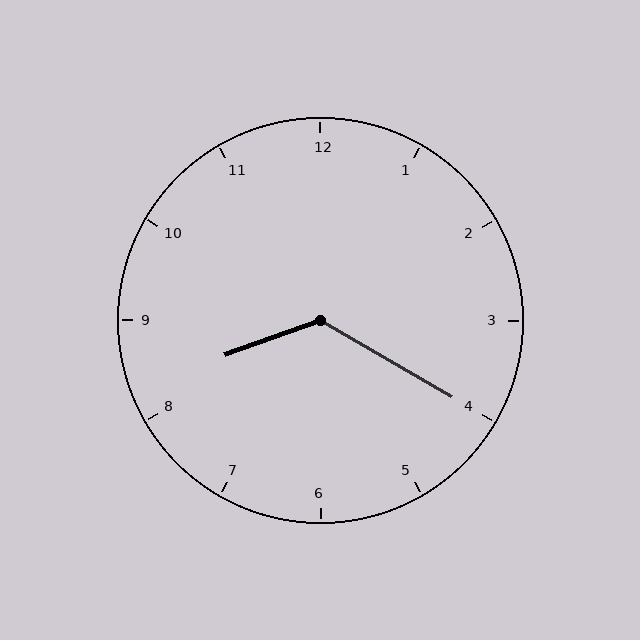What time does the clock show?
8:20.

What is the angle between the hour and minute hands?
Approximately 130 degrees.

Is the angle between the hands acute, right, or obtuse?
It is obtuse.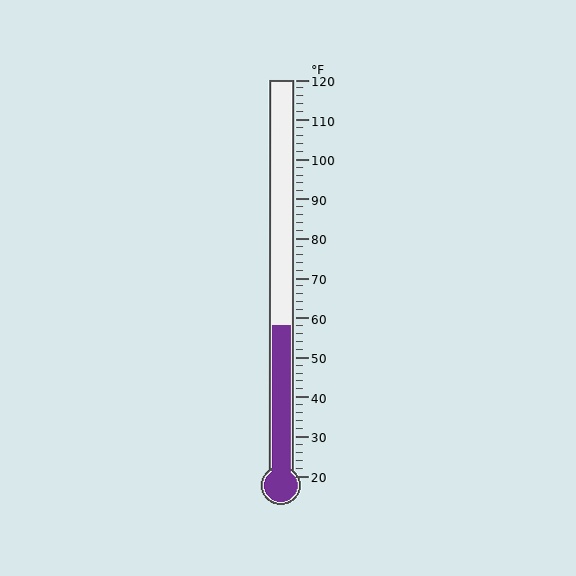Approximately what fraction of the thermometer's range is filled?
The thermometer is filled to approximately 40% of its range.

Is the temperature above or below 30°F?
The temperature is above 30°F.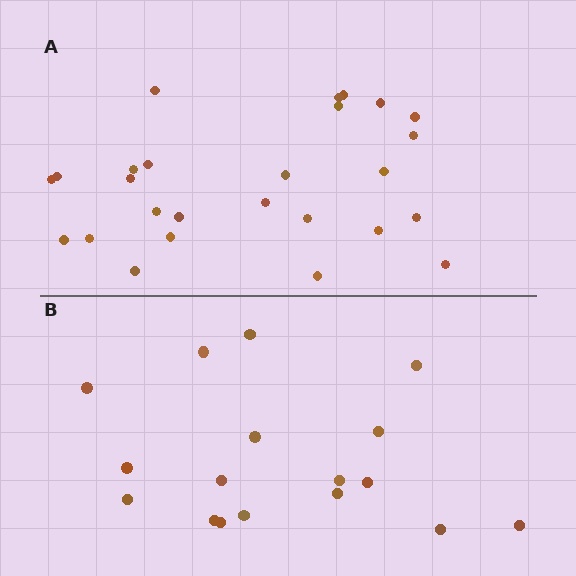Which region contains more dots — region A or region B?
Region A (the top region) has more dots.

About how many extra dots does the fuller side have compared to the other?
Region A has roughly 8 or so more dots than region B.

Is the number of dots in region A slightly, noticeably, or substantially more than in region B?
Region A has substantially more. The ratio is roughly 1.5 to 1.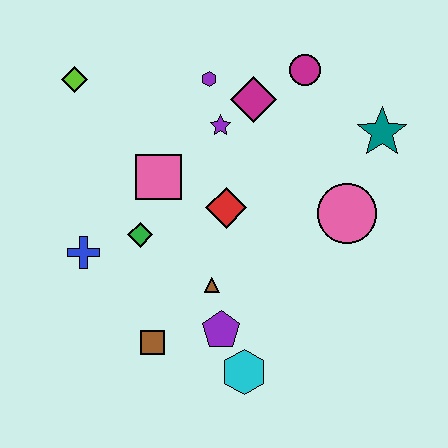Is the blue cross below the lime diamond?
Yes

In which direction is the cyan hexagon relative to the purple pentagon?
The cyan hexagon is below the purple pentagon.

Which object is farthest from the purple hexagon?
The cyan hexagon is farthest from the purple hexagon.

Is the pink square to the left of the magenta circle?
Yes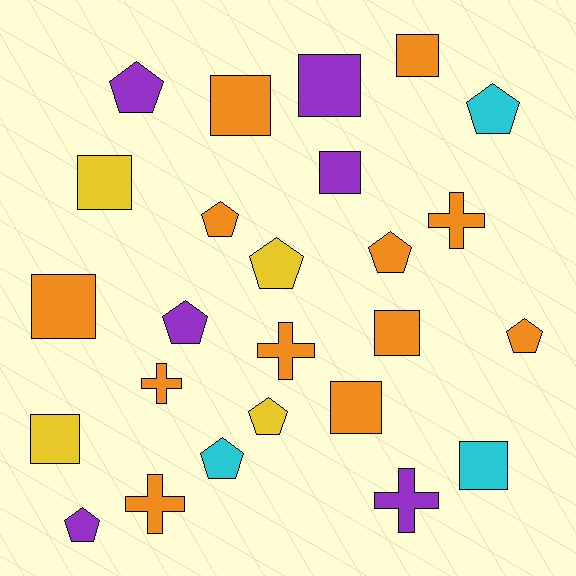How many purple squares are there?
There are 2 purple squares.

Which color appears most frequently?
Orange, with 12 objects.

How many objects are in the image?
There are 25 objects.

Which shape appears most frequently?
Square, with 10 objects.